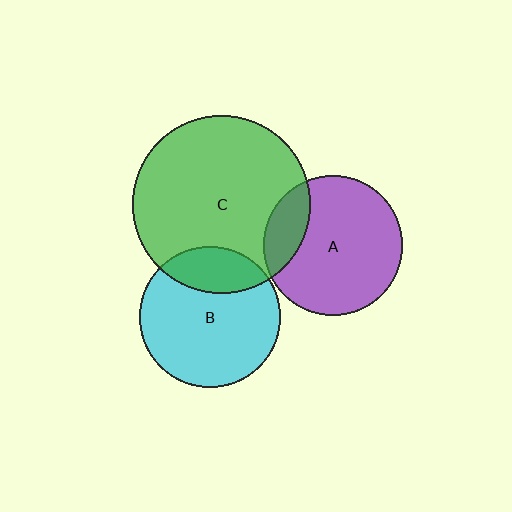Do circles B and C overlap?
Yes.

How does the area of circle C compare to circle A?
Approximately 1.6 times.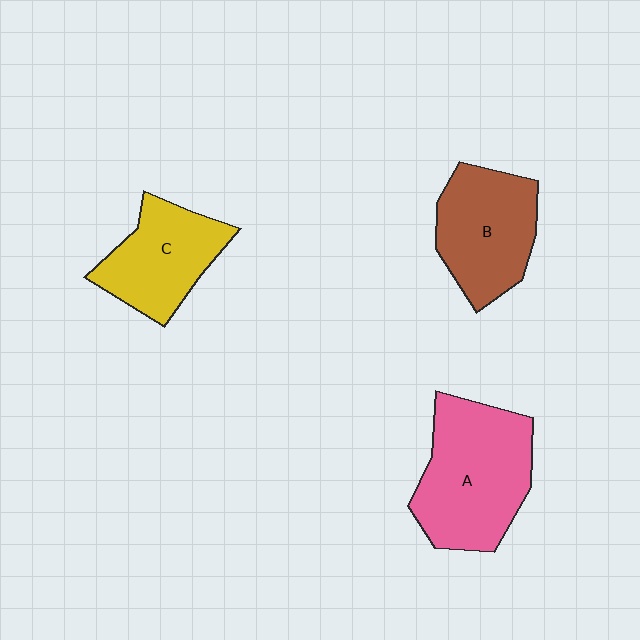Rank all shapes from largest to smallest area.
From largest to smallest: A (pink), B (brown), C (yellow).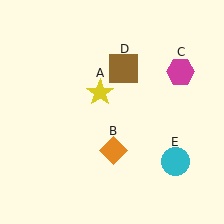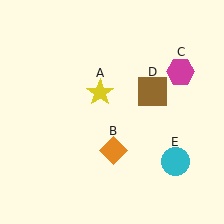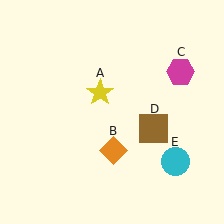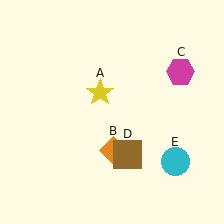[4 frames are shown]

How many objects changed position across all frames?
1 object changed position: brown square (object D).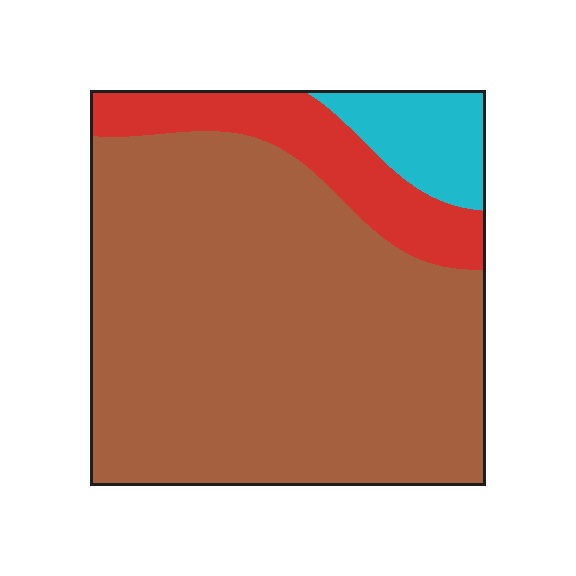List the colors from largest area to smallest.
From largest to smallest: brown, red, cyan.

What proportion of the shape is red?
Red takes up about one sixth (1/6) of the shape.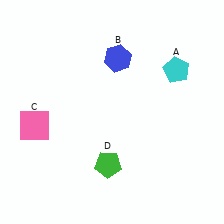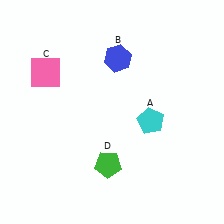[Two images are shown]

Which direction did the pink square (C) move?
The pink square (C) moved up.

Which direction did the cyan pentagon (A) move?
The cyan pentagon (A) moved down.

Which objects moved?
The objects that moved are: the cyan pentagon (A), the pink square (C).